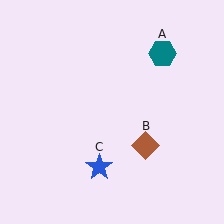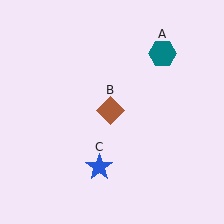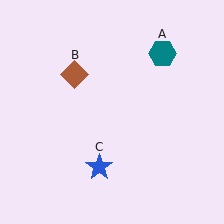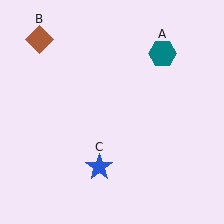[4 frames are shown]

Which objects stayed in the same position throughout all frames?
Teal hexagon (object A) and blue star (object C) remained stationary.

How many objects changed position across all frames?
1 object changed position: brown diamond (object B).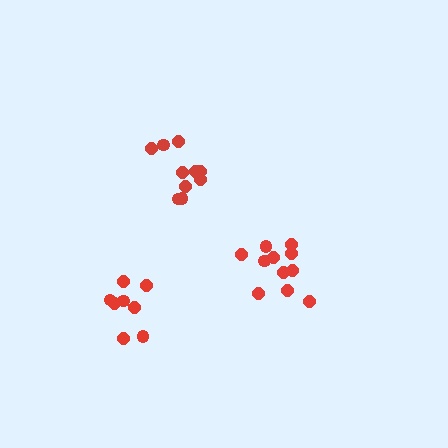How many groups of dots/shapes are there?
There are 3 groups.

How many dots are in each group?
Group 1: 8 dots, Group 2: 11 dots, Group 3: 10 dots (29 total).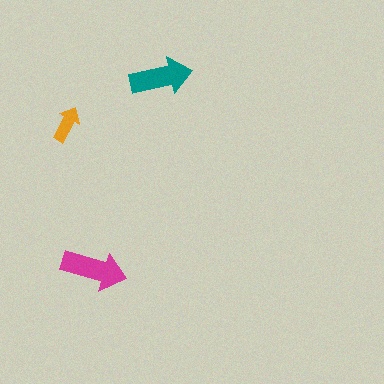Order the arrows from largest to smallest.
the magenta one, the teal one, the orange one.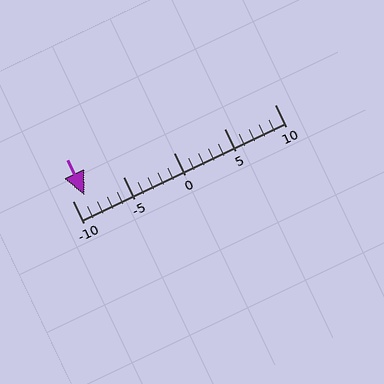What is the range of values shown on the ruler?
The ruler shows values from -10 to 10.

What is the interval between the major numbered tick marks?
The major tick marks are spaced 5 units apart.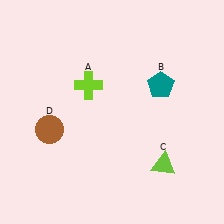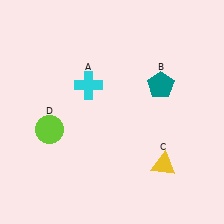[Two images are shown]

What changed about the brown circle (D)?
In Image 1, D is brown. In Image 2, it changed to lime.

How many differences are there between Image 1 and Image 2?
There are 3 differences between the two images.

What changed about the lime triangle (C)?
In Image 1, C is lime. In Image 2, it changed to yellow.